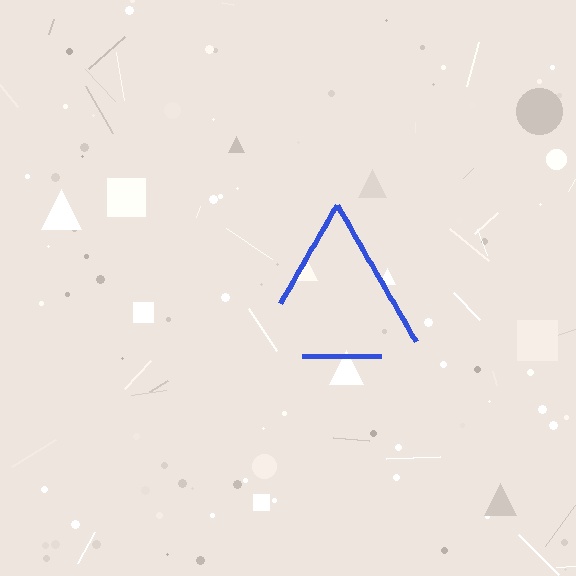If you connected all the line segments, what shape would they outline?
They would outline a triangle.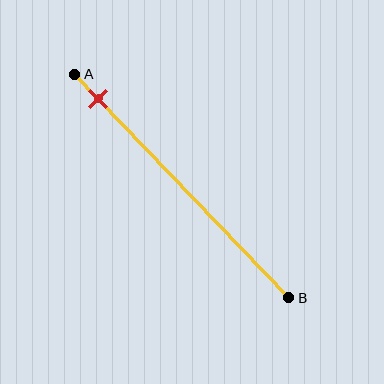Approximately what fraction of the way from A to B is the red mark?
The red mark is approximately 10% of the way from A to B.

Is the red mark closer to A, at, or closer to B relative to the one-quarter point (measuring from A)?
The red mark is closer to point A than the one-quarter point of segment AB.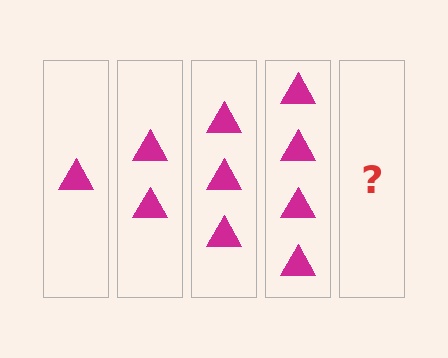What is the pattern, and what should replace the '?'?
The pattern is that each step adds one more triangle. The '?' should be 5 triangles.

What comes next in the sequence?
The next element should be 5 triangles.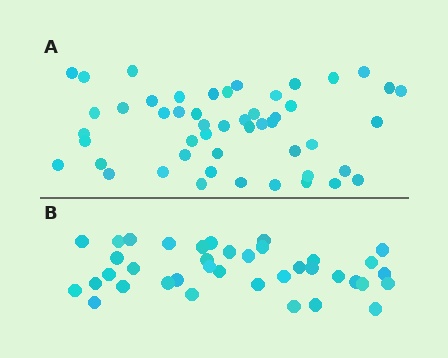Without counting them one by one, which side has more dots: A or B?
Region A (the top region) has more dots.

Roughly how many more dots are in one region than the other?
Region A has roughly 12 or so more dots than region B.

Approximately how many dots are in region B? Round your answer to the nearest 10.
About 40 dots. (The exact count is 38, which rounds to 40.)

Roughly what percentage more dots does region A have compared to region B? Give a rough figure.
About 30% more.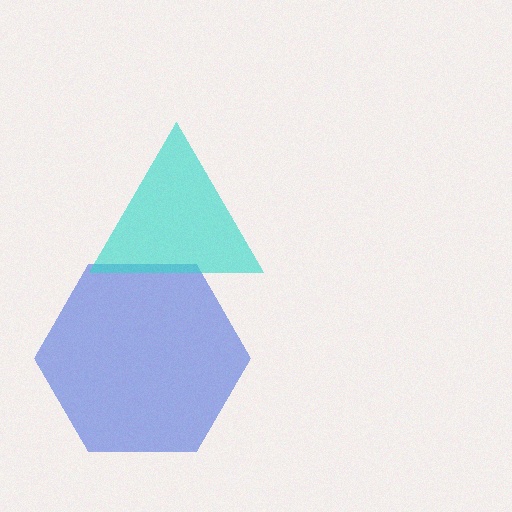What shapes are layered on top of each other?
The layered shapes are: a blue hexagon, a cyan triangle.